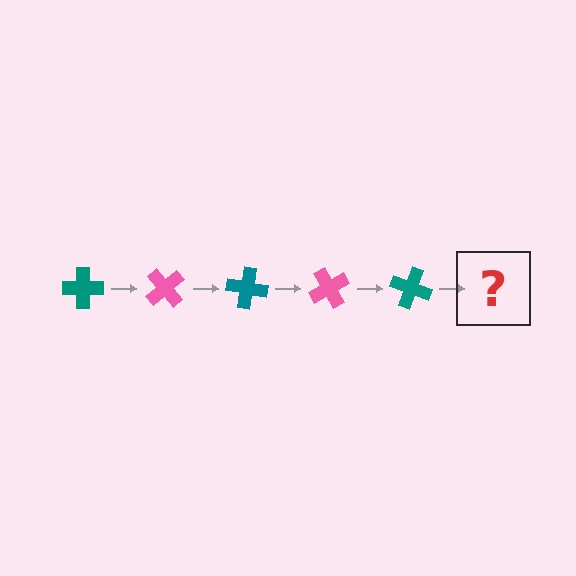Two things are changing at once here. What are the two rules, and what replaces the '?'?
The two rules are that it rotates 50 degrees each step and the color cycles through teal and pink. The '?' should be a pink cross, rotated 250 degrees from the start.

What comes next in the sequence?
The next element should be a pink cross, rotated 250 degrees from the start.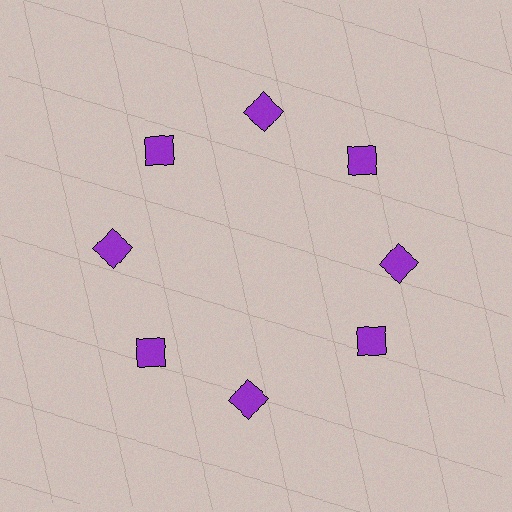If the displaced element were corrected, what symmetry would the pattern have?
It would have 8-fold rotational symmetry — the pattern would map onto itself every 45 degrees.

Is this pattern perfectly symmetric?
No. The 8 purple squares are arranged in a ring, but one element near the 4 o'clock position is rotated out of alignment along the ring, breaking the 8-fold rotational symmetry.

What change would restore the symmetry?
The symmetry would be restored by rotating it back into even spacing with its neighbors so that all 8 squares sit at equal angles and equal distance from the center.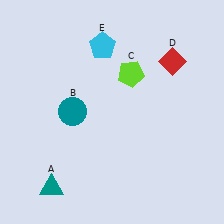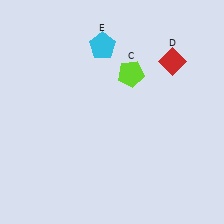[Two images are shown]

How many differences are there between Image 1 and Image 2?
There are 2 differences between the two images.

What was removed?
The teal circle (B), the teal triangle (A) were removed in Image 2.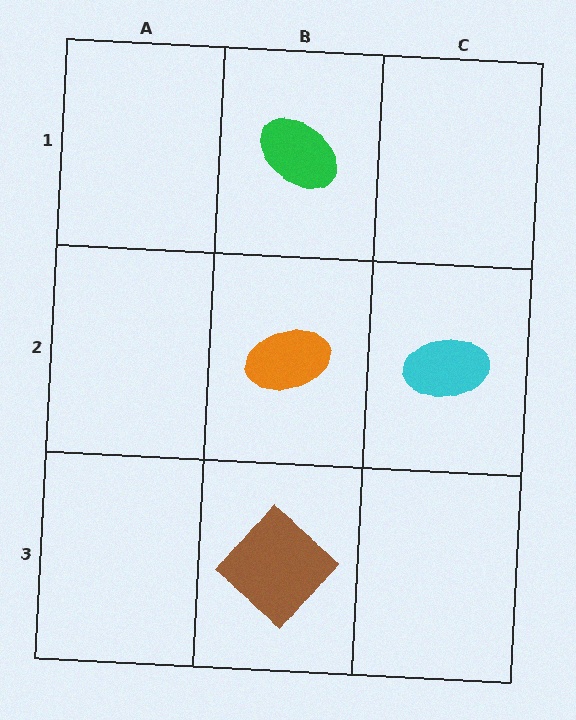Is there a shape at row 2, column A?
No, that cell is empty.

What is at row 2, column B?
An orange ellipse.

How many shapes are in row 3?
1 shape.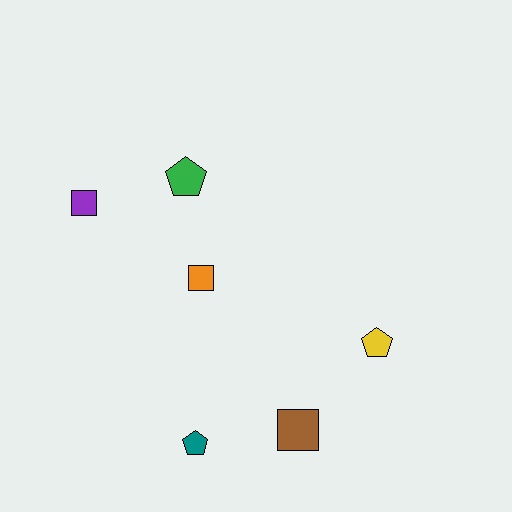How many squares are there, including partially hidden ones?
There are 3 squares.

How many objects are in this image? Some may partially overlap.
There are 6 objects.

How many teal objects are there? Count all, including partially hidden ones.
There is 1 teal object.